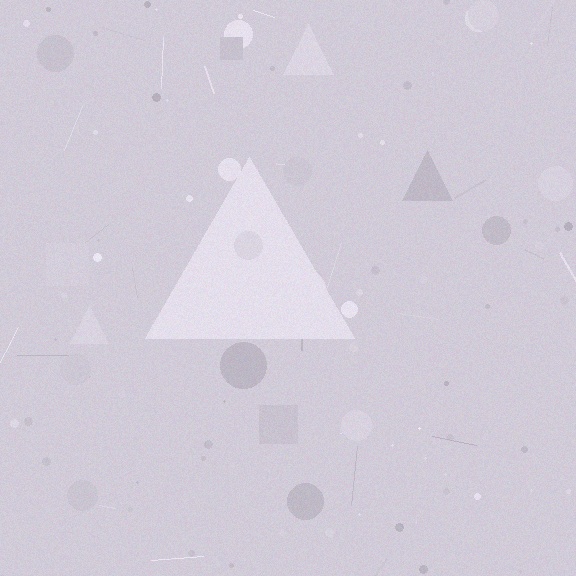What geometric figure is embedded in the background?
A triangle is embedded in the background.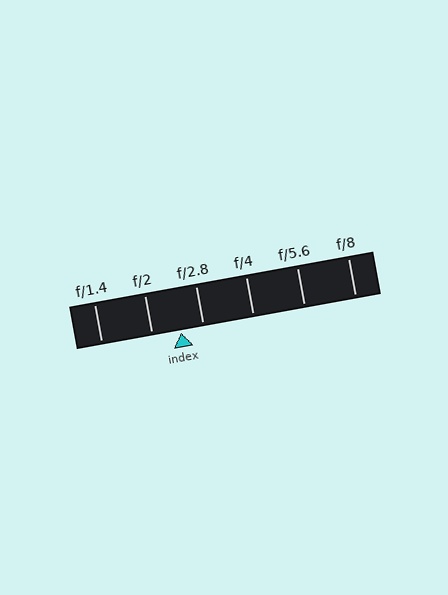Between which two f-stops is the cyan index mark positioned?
The index mark is between f/2 and f/2.8.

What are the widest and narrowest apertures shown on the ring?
The widest aperture shown is f/1.4 and the narrowest is f/8.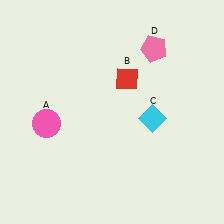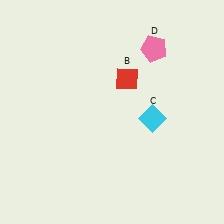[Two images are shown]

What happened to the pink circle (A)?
The pink circle (A) was removed in Image 2. It was in the bottom-left area of Image 1.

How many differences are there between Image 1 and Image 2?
There is 1 difference between the two images.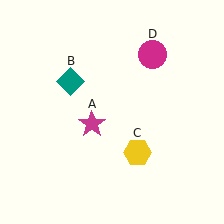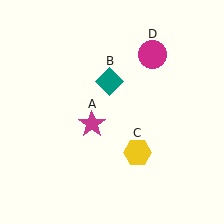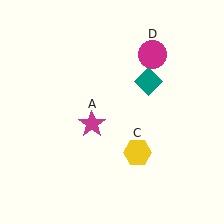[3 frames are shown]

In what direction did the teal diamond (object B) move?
The teal diamond (object B) moved right.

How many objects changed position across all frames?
1 object changed position: teal diamond (object B).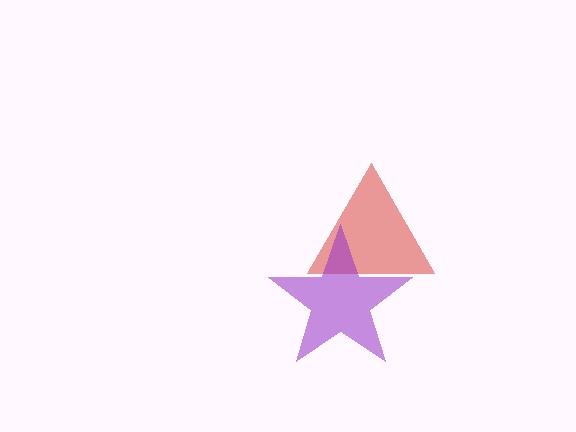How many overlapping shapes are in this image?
There are 2 overlapping shapes in the image.